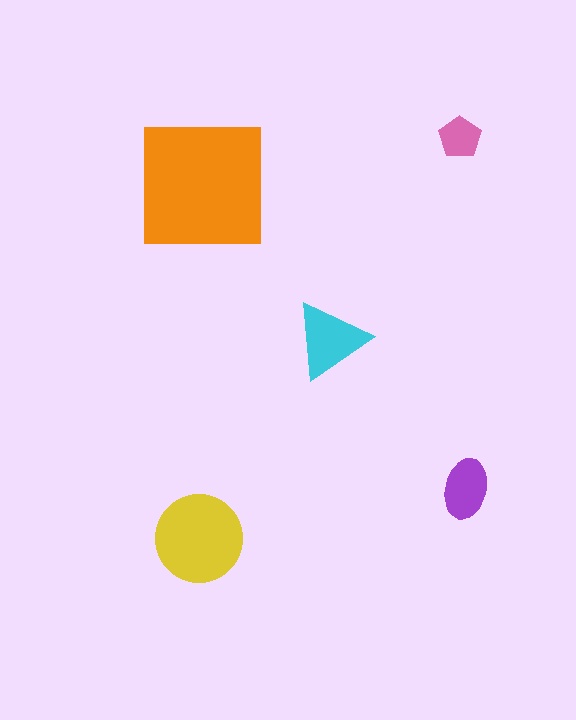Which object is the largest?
The orange square.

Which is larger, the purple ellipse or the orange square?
The orange square.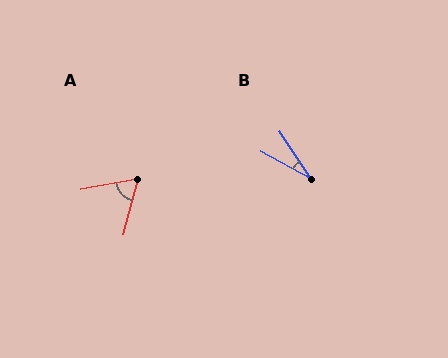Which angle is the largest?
A, at approximately 65 degrees.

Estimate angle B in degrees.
Approximately 28 degrees.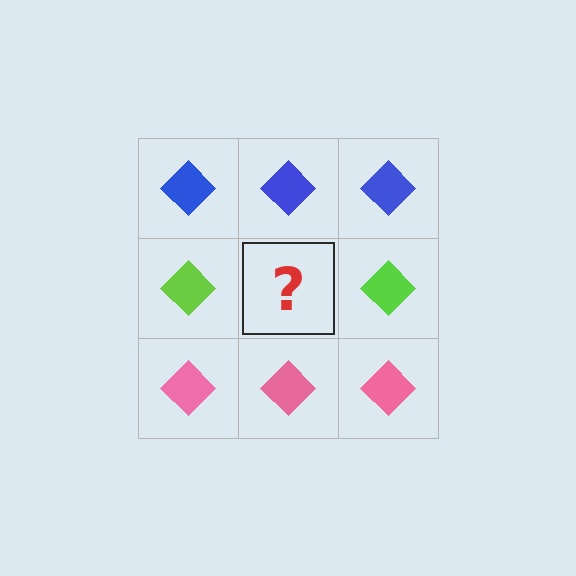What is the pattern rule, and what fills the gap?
The rule is that each row has a consistent color. The gap should be filled with a lime diamond.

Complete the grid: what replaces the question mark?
The question mark should be replaced with a lime diamond.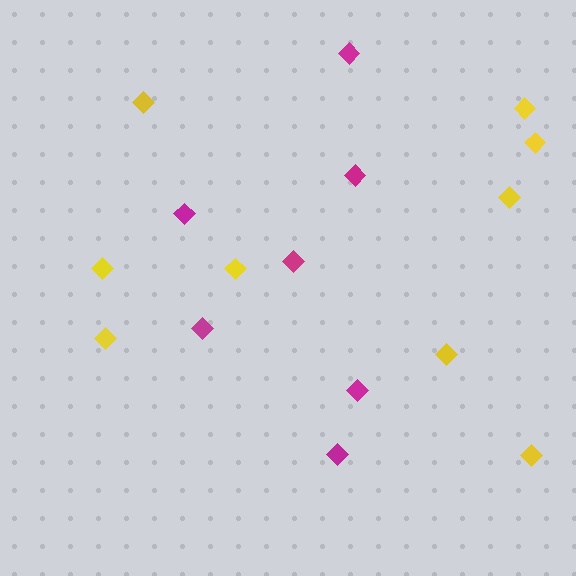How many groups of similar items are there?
There are 2 groups: one group of yellow diamonds (9) and one group of magenta diamonds (7).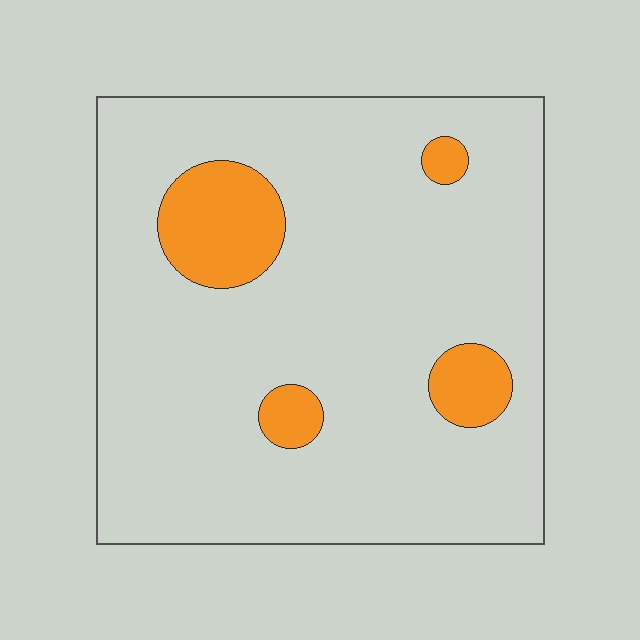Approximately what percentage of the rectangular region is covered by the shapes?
Approximately 10%.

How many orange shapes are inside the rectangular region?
4.